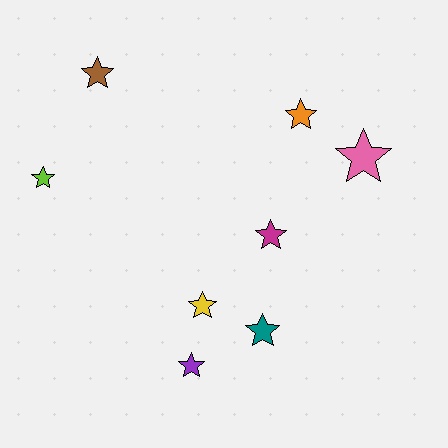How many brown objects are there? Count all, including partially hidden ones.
There is 1 brown object.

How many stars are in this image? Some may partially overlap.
There are 8 stars.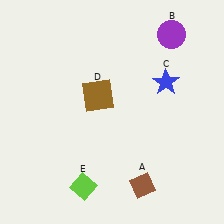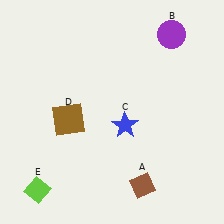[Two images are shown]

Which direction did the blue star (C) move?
The blue star (C) moved down.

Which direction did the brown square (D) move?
The brown square (D) moved left.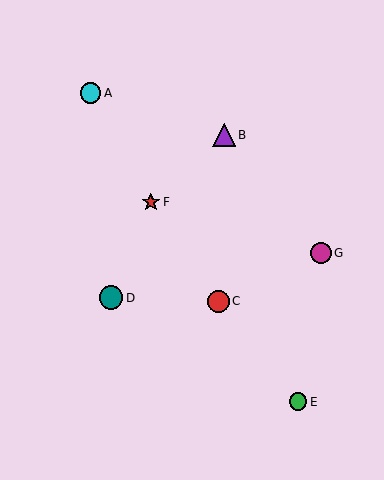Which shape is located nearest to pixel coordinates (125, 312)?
The teal circle (labeled D) at (111, 298) is nearest to that location.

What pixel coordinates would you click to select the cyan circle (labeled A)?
Click at (90, 93) to select the cyan circle A.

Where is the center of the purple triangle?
The center of the purple triangle is at (224, 135).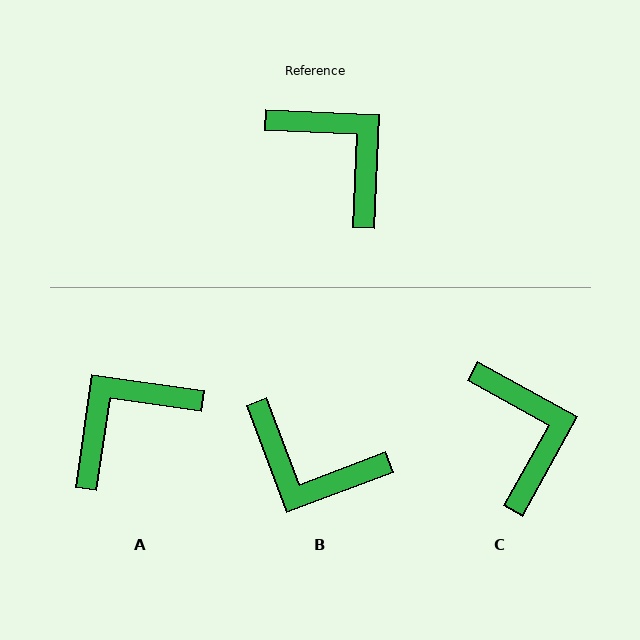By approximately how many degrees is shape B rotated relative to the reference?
Approximately 157 degrees clockwise.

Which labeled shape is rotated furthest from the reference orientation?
B, about 157 degrees away.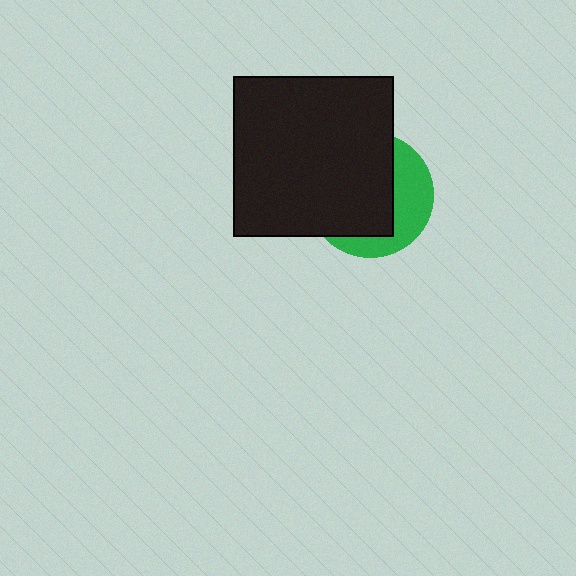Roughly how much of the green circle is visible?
A small part of it is visible (roughly 36%).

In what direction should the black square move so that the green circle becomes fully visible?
The black square should move left. That is the shortest direction to clear the overlap and leave the green circle fully visible.